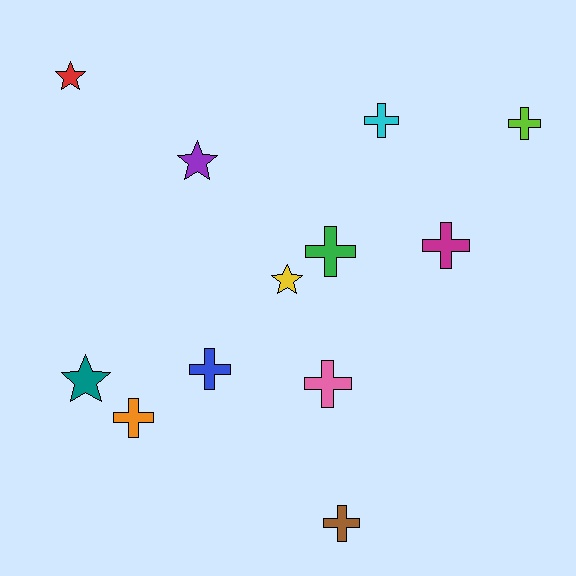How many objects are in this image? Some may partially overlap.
There are 12 objects.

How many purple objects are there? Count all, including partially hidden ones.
There is 1 purple object.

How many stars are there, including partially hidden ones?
There are 4 stars.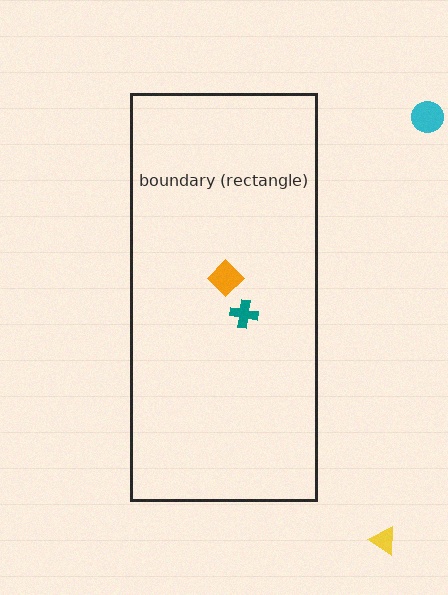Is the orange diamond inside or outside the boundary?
Inside.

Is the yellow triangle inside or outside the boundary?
Outside.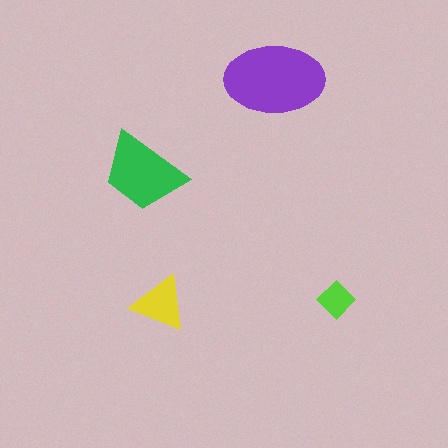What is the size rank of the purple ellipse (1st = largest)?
1st.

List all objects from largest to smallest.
The purple ellipse, the green trapezoid, the yellow triangle, the lime diamond.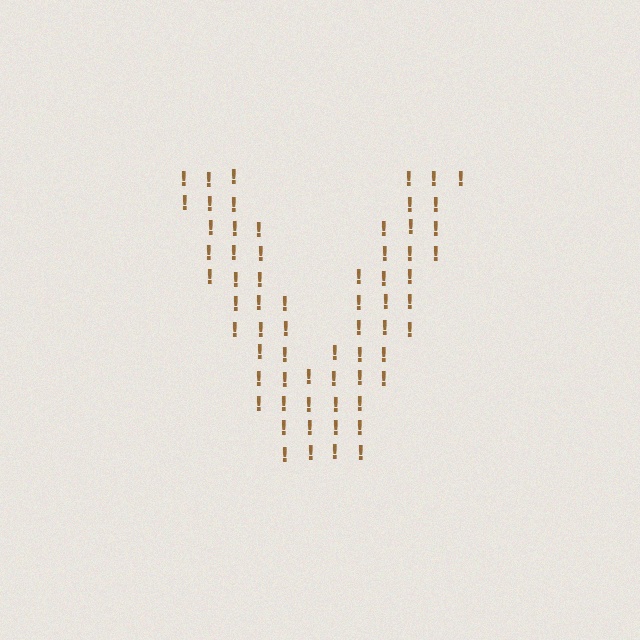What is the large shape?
The large shape is the letter V.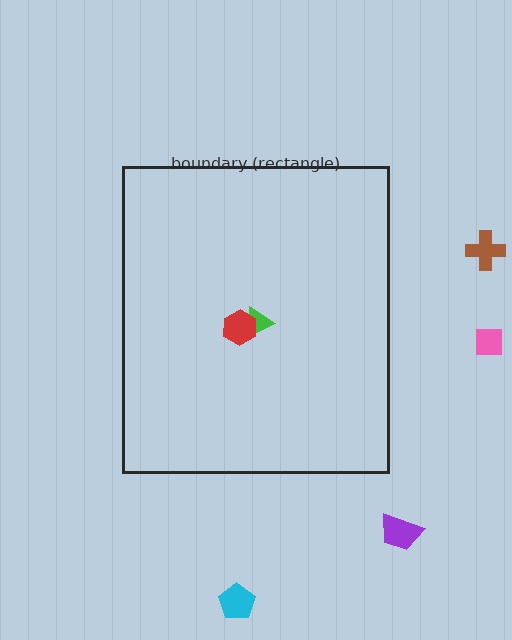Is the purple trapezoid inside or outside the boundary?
Outside.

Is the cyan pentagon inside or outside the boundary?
Outside.